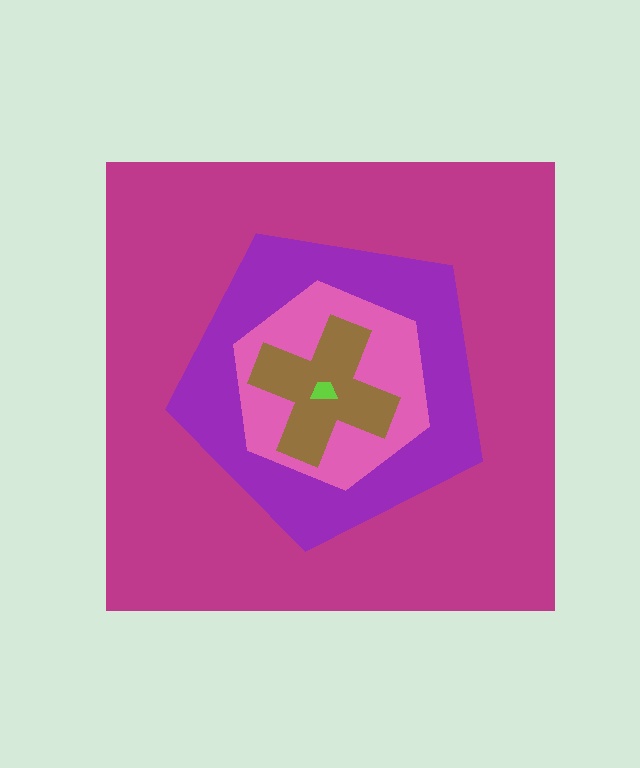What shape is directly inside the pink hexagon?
The brown cross.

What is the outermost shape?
The magenta square.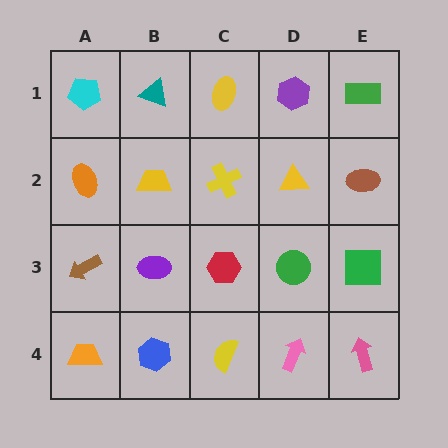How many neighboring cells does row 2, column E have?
3.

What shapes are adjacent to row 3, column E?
A brown ellipse (row 2, column E), a pink arrow (row 4, column E), a green circle (row 3, column D).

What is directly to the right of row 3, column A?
A purple ellipse.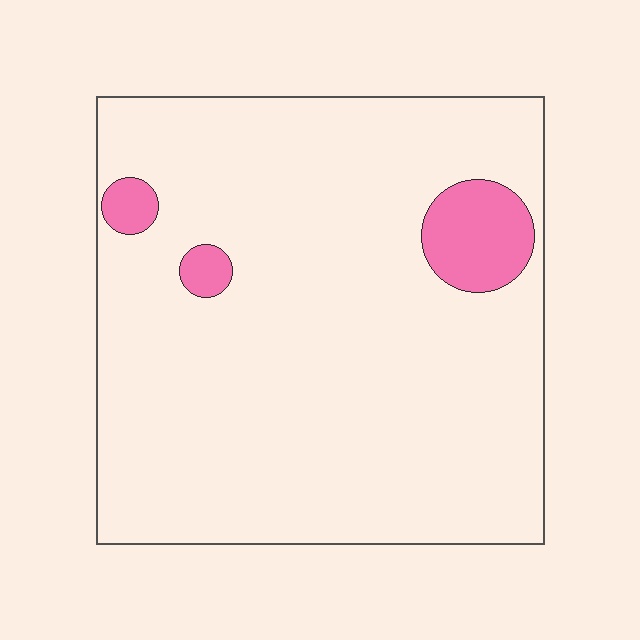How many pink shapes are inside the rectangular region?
3.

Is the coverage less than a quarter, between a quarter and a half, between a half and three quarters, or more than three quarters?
Less than a quarter.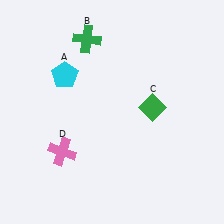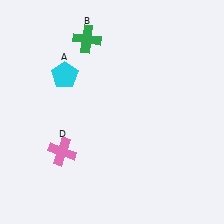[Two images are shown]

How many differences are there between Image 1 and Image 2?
There is 1 difference between the two images.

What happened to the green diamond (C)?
The green diamond (C) was removed in Image 2. It was in the top-right area of Image 1.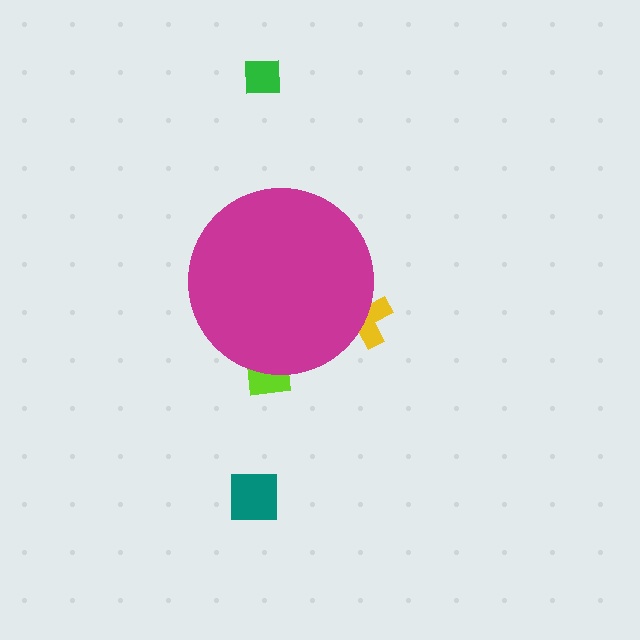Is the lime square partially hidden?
Yes, the lime square is partially hidden behind the magenta circle.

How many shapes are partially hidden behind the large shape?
2 shapes are partially hidden.